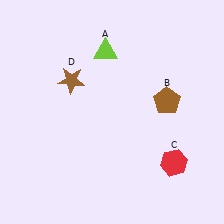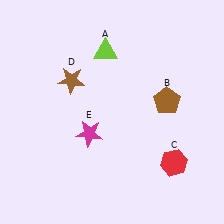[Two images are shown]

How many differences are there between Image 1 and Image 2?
There is 1 difference between the two images.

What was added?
A magenta star (E) was added in Image 2.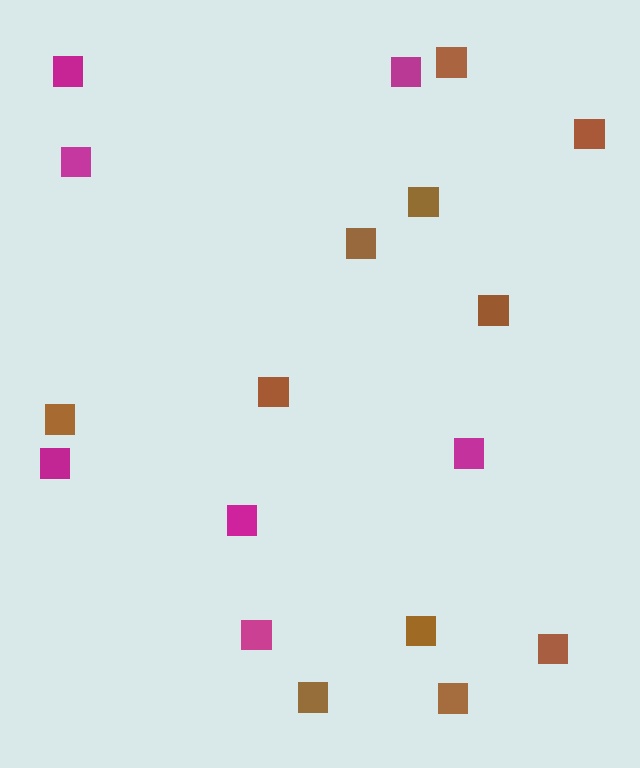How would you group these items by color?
There are 2 groups: one group of brown squares (11) and one group of magenta squares (7).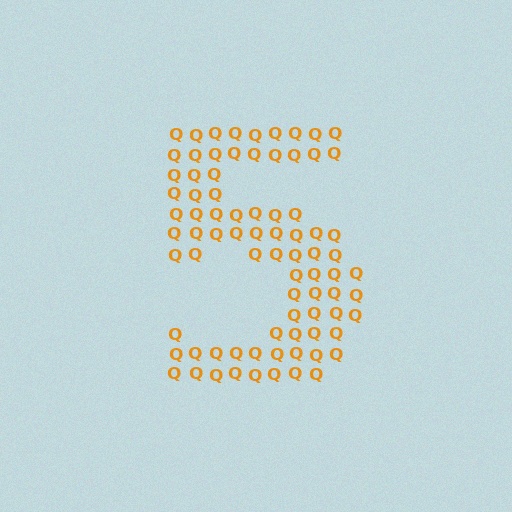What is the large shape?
The large shape is the digit 5.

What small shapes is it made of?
It is made of small letter Q's.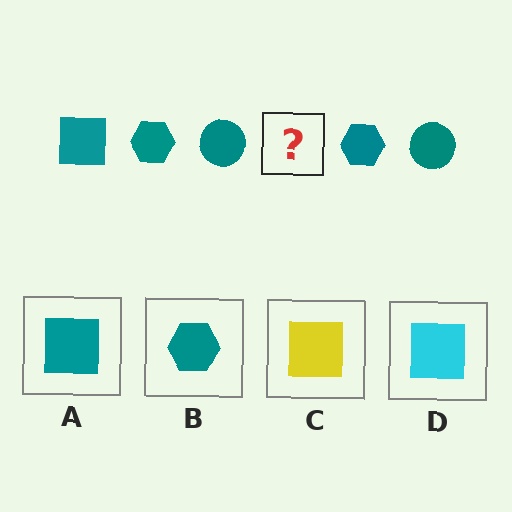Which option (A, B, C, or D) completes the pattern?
A.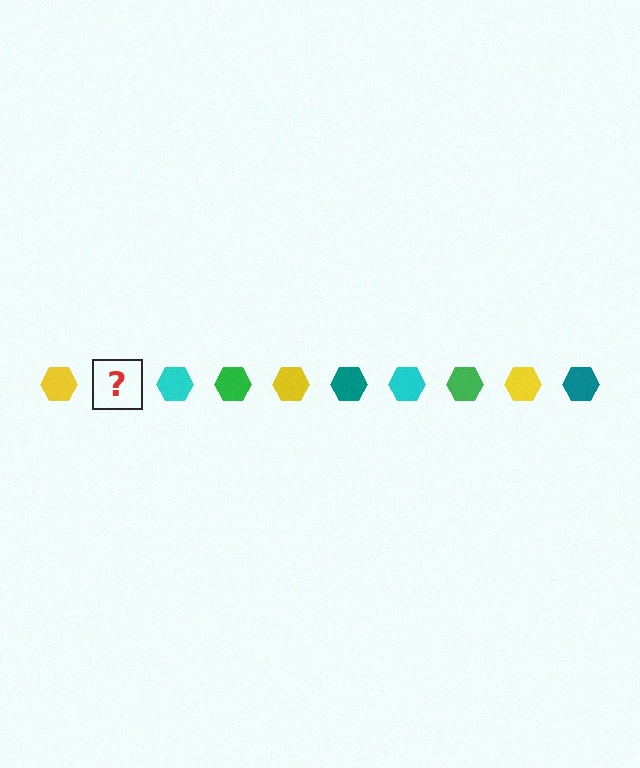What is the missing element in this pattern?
The missing element is a teal hexagon.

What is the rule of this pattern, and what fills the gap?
The rule is that the pattern cycles through yellow, teal, cyan, green hexagons. The gap should be filled with a teal hexagon.